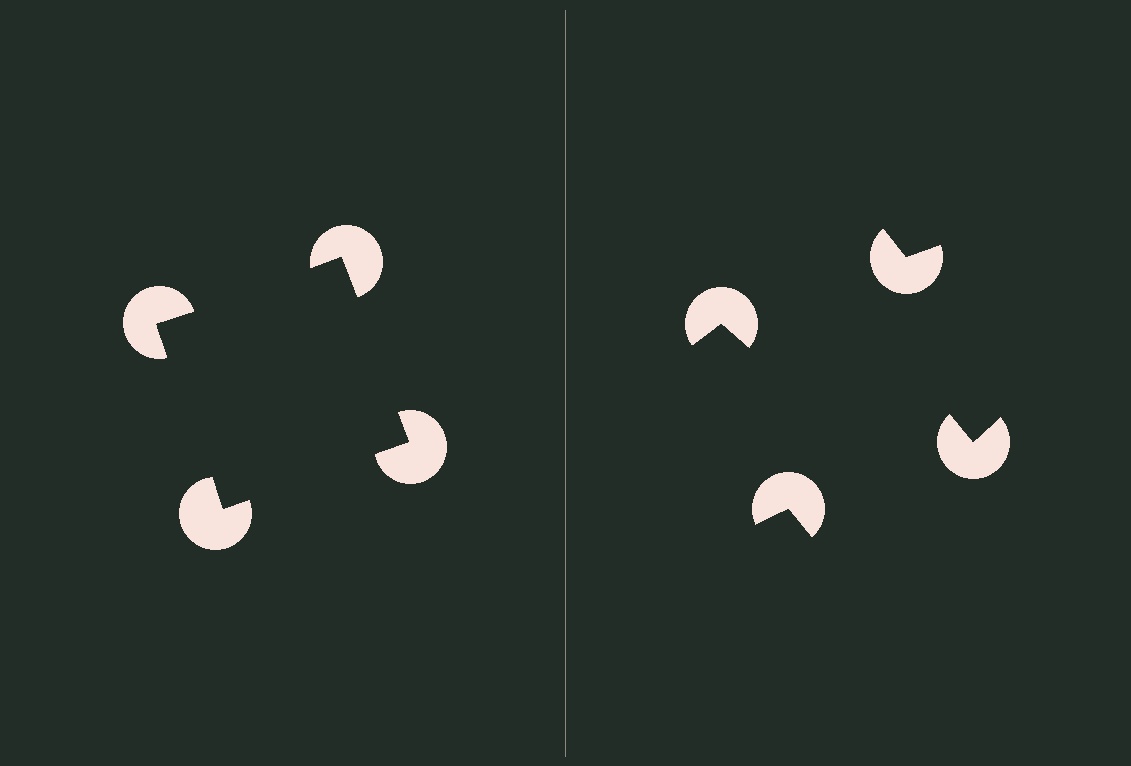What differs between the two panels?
The pac-man discs are positioned identically on both sides; only the wedge orientations differ. On the left they align to a square; on the right they are misaligned.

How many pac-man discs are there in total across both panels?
8 — 4 on each side.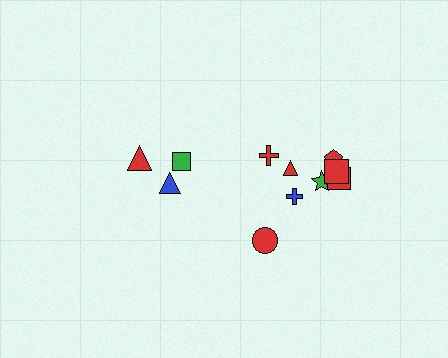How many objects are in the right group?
There are 8 objects.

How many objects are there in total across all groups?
There are 11 objects.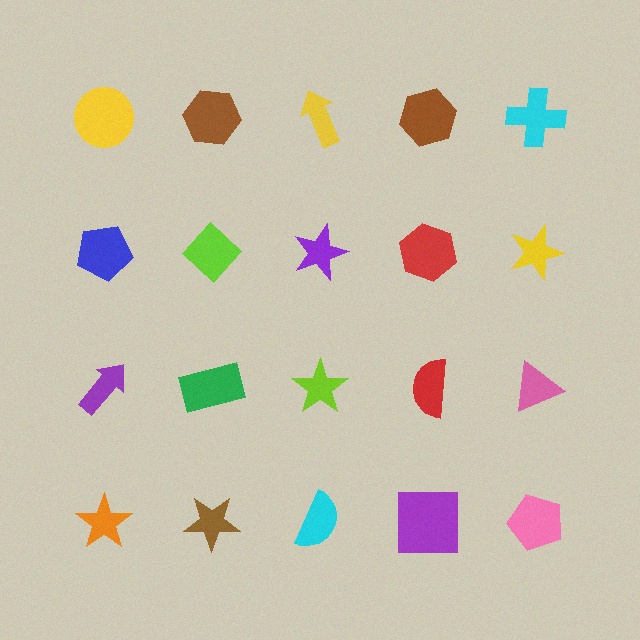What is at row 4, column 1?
An orange star.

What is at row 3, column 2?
A green rectangle.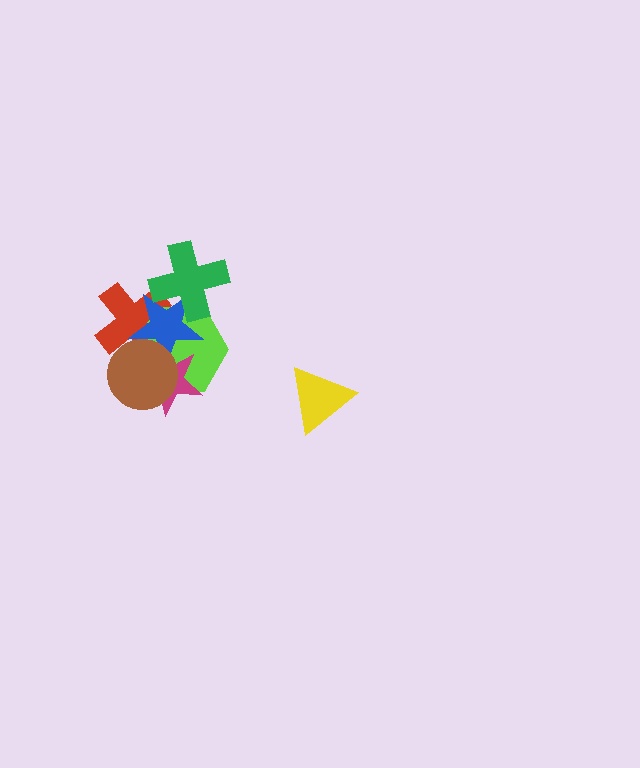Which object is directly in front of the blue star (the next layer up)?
The brown circle is directly in front of the blue star.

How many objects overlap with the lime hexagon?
5 objects overlap with the lime hexagon.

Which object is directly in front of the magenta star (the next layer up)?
The blue star is directly in front of the magenta star.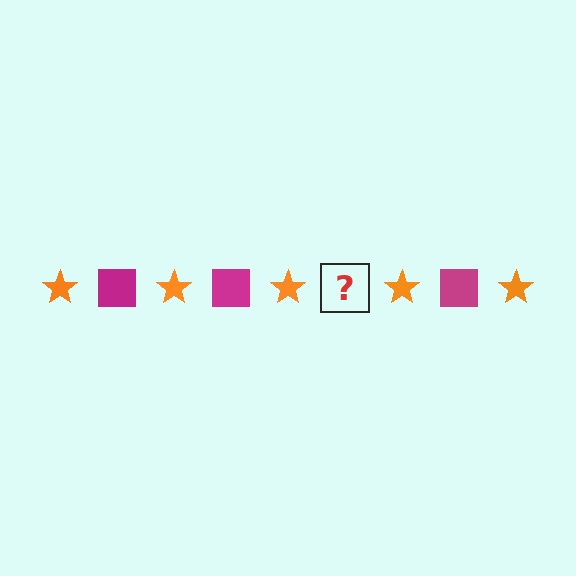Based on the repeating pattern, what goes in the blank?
The blank should be a magenta square.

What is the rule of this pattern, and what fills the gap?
The rule is that the pattern alternates between orange star and magenta square. The gap should be filled with a magenta square.